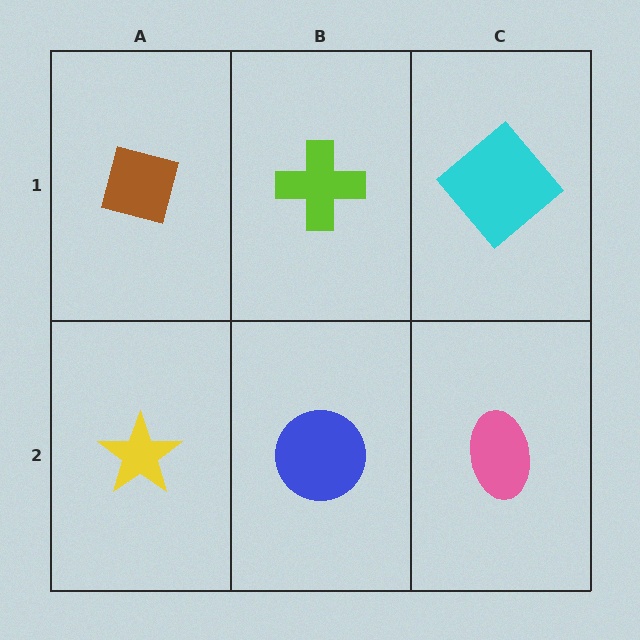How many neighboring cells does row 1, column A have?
2.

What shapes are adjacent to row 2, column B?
A lime cross (row 1, column B), a yellow star (row 2, column A), a pink ellipse (row 2, column C).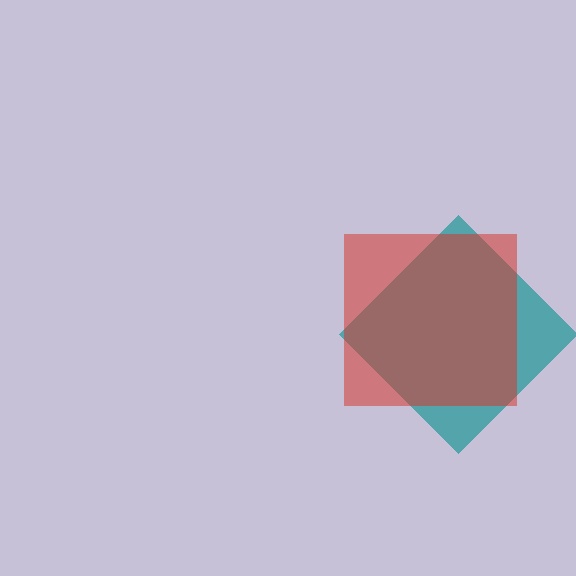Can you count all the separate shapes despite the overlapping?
Yes, there are 2 separate shapes.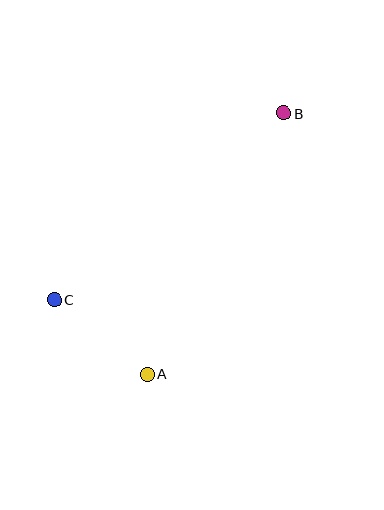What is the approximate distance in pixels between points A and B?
The distance between A and B is approximately 294 pixels.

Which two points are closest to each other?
Points A and C are closest to each other.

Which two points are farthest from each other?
Points B and C are farthest from each other.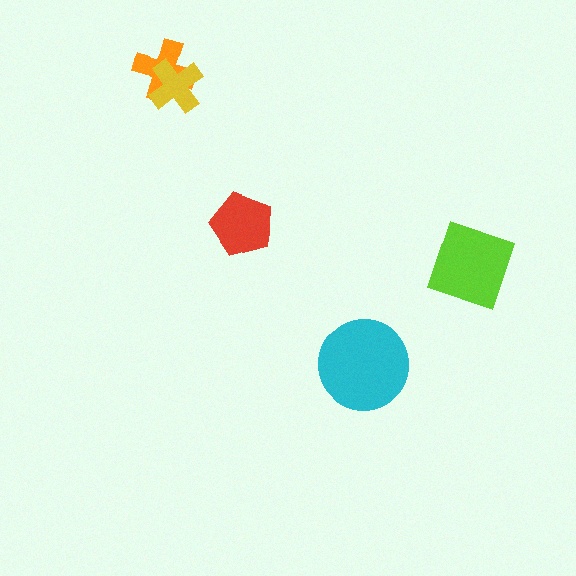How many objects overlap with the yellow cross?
1 object overlaps with the yellow cross.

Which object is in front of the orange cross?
The yellow cross is in front of the orange cross.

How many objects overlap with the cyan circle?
0 objects overlap with the cyan circle.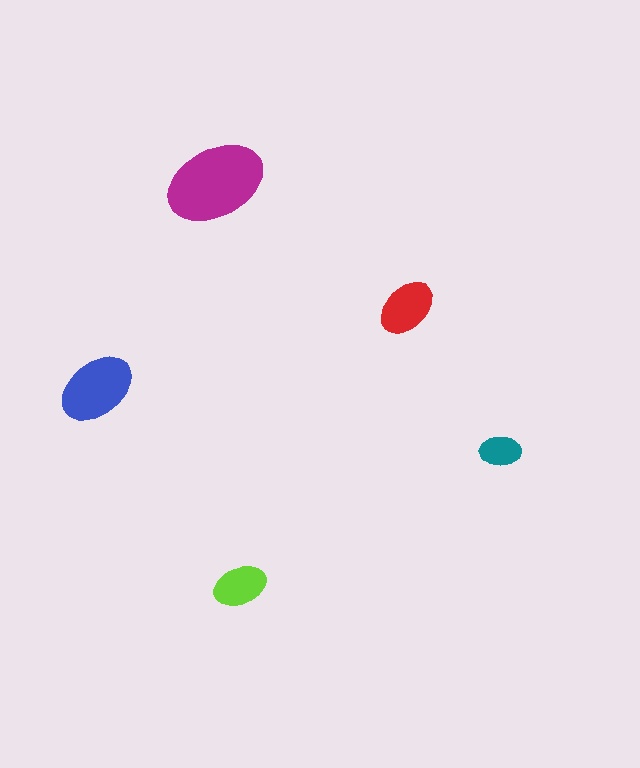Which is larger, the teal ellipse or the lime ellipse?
The lime one.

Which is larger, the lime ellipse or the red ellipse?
The red one.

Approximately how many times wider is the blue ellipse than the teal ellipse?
About 2 times wider.